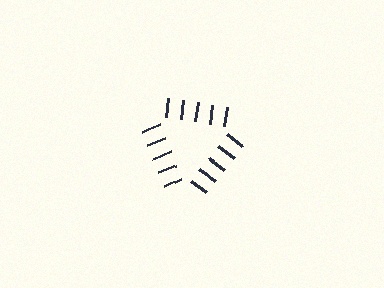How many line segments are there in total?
15 — 5 along each of the 3 edges.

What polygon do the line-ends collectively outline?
An illusory triangle — the line segments terminate on its edges but no continuous stroke is drawn.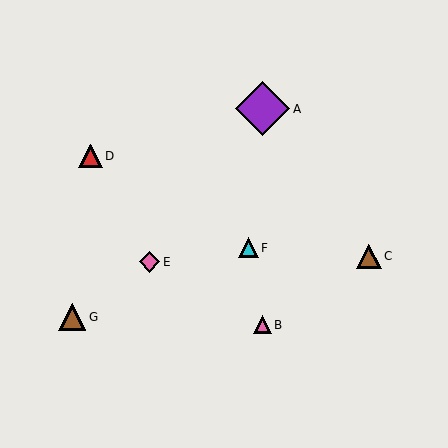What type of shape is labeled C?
Shape C is a brown triangle.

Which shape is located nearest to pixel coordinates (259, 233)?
The cyan triangle (labeled F) at (248, 248) is nearest to that location.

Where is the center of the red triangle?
The center of the red triangle is at (90, 156).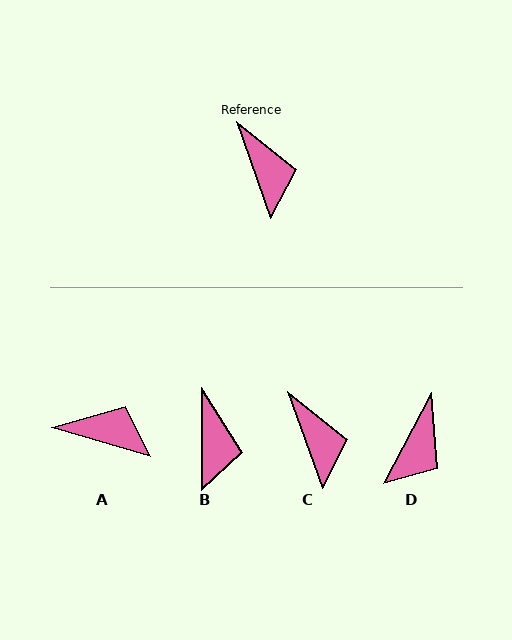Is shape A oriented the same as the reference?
No, it is off by about 54 degrees.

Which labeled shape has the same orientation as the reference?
C.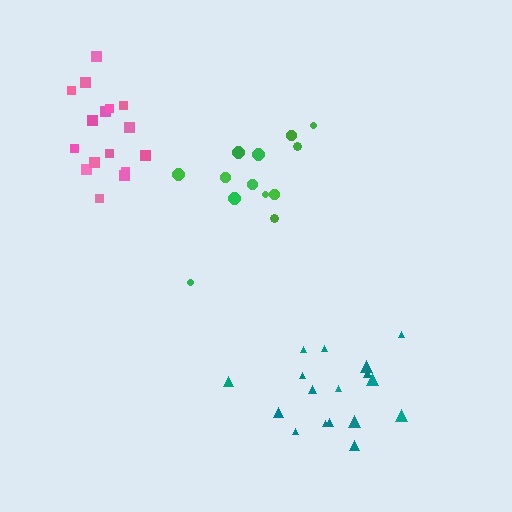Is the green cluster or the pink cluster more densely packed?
Pink.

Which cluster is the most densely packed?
Teal.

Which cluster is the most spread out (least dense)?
Green.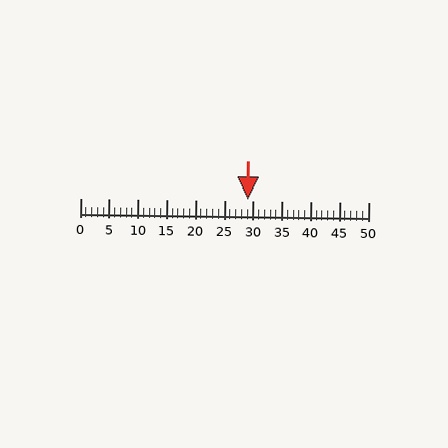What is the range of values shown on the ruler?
The ruler shows values from 0 to 50.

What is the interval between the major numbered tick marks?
The major tick marks are spaced 5 units apart.